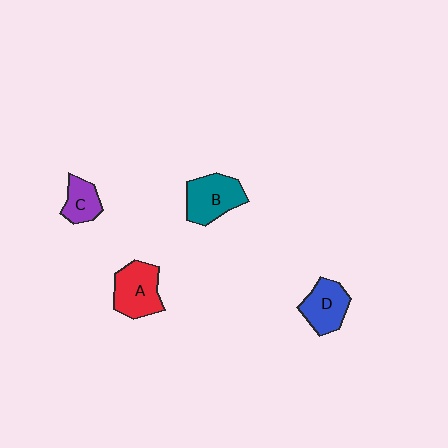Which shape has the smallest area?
Shape C (purple).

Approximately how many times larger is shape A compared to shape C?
Approximately 1.6 times.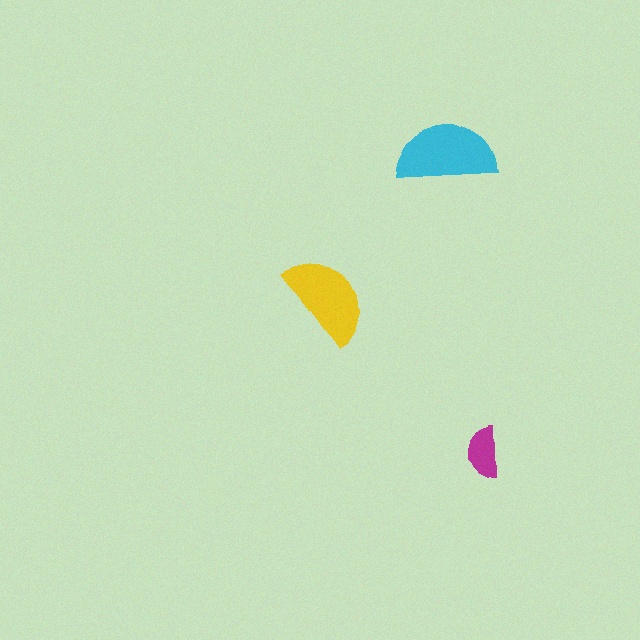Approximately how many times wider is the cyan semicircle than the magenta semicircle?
About 2 times wider.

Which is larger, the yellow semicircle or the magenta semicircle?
The yellow one.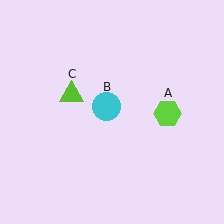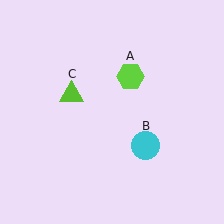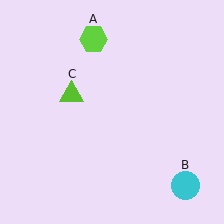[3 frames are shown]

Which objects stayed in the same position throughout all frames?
Lime triangle (object C) remained stationary.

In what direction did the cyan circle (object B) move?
The cyan circle (object B) moved down and to the right.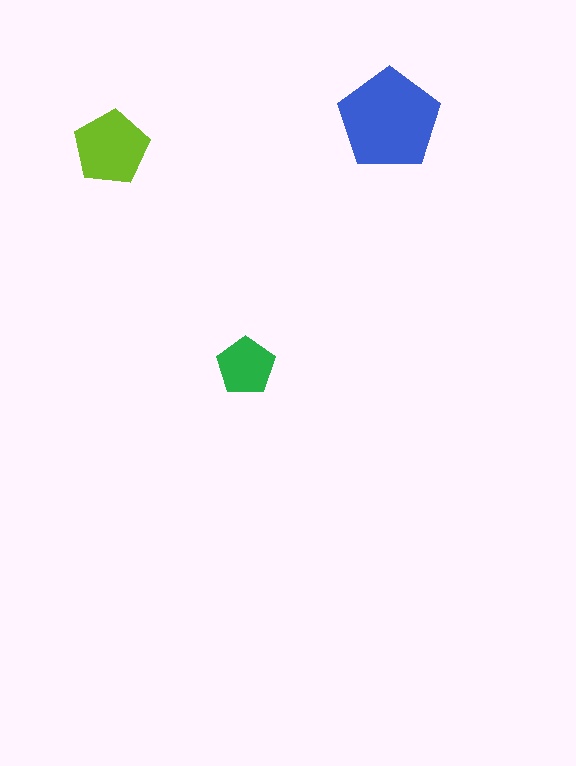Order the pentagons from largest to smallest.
the blue one, the lime one, the green one.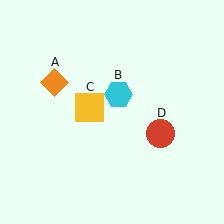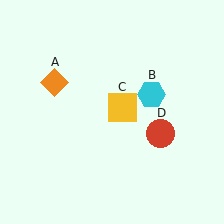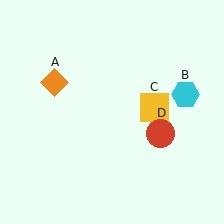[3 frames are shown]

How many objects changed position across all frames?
2 objects changed position: cyan hexagon (object B), yellow square (object C).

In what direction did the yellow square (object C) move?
The yellow square (object C) moved right.